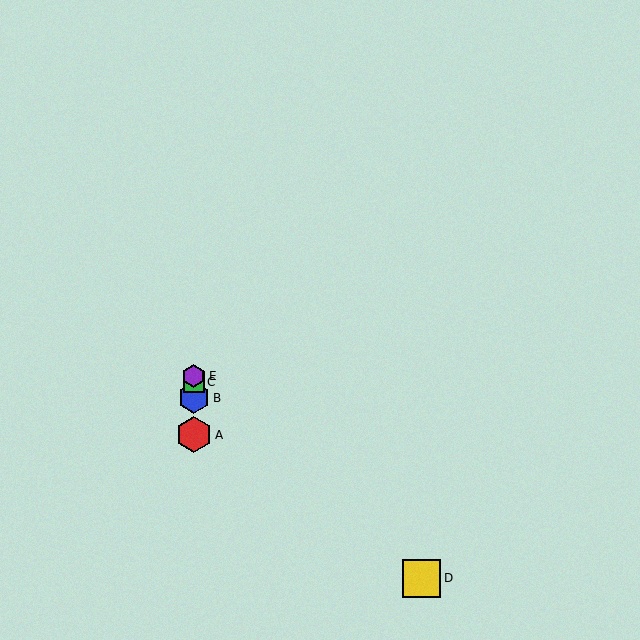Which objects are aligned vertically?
Objects A, B, C, E are aligned vertically.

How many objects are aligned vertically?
4 objects (A, B, C, E) are aligned vertically.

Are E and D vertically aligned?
No, E is at x≈194 and D is at x≈421.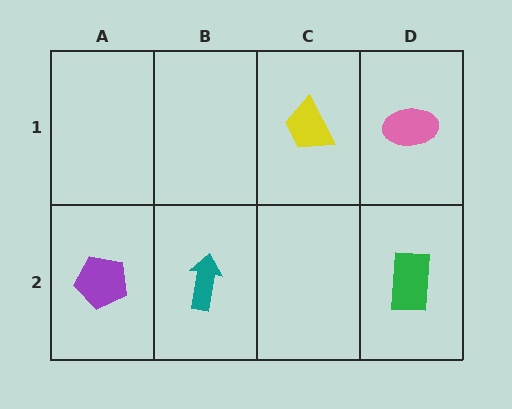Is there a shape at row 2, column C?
No, that cell is empty.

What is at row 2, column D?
A green rectangle.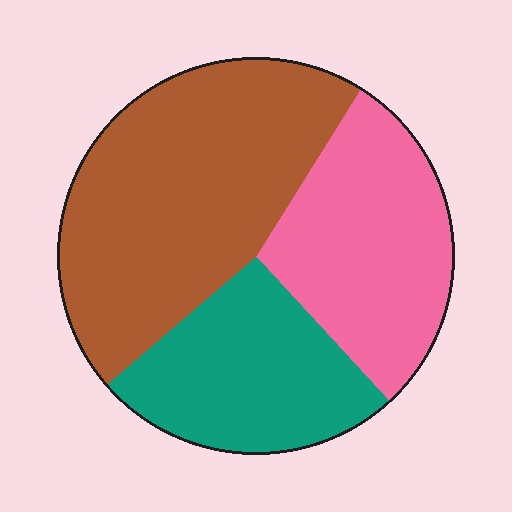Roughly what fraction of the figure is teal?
Teal takes up about one quarter (1/4) of the figure.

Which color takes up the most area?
Brown, at roughly 45%.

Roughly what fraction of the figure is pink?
Pink covers around 30% of the figure.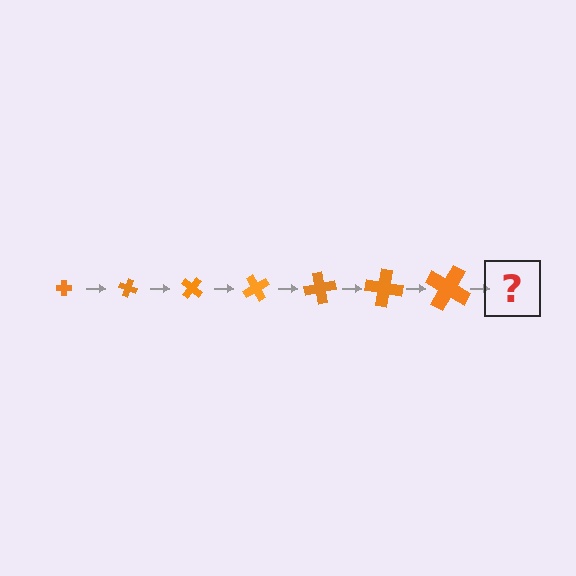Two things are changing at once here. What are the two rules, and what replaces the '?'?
The two rules are that the cross grows larger each step and it rotates 20 degrees each step. The '?' should be a cross, larger than the previous one and rotated 140 degrees from the start.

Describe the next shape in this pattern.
It should be a cross, larger than the previous one and rotated 140 degrees from the start.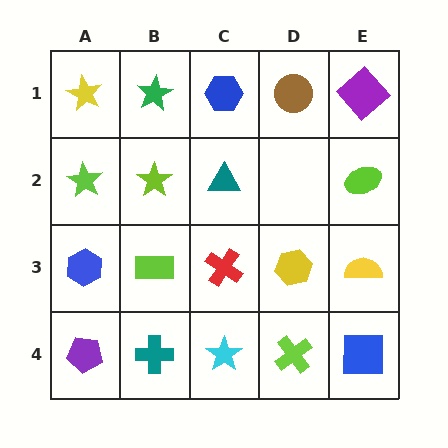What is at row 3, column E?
A yellow semicircle.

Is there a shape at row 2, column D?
No, that cell is empty.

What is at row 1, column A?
A yellow star.